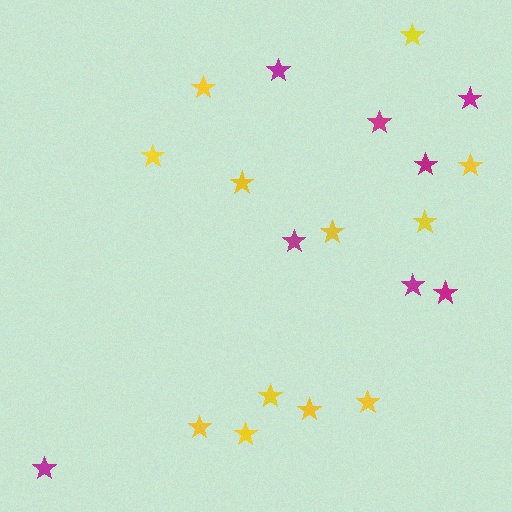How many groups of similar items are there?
There are 2 groups: one group of yellow stars (12) and one group of magenta stars (8).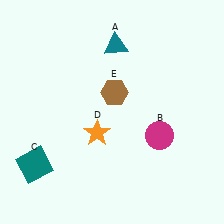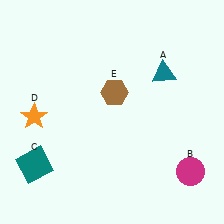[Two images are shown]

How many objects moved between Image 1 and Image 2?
3 objects moved between the two images.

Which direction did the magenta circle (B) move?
The magenta circle (B) moved down.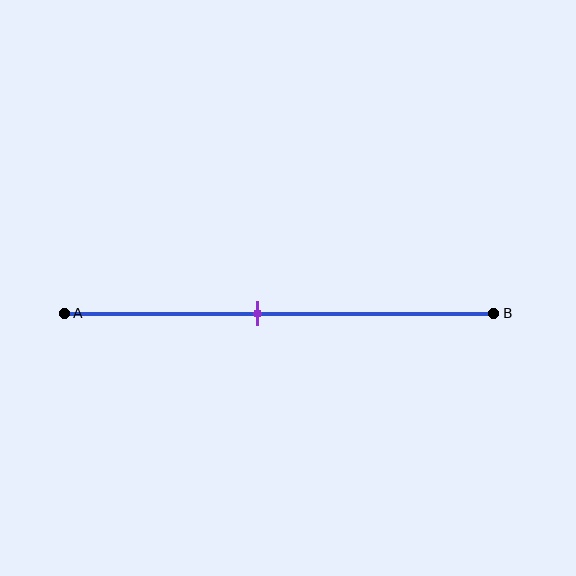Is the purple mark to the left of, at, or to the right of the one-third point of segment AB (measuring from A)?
The purple mark is to the right of the one-third point of segment AB.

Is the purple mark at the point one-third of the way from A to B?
No, the mark is at about 45% from A, not at the 33% one-third point.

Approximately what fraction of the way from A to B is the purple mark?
The purple mark is approximately 45% of the way from A to B.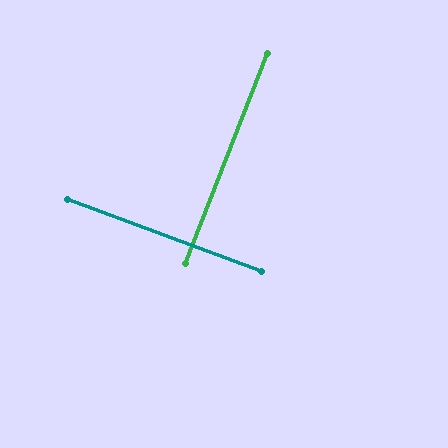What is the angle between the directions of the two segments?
Approximately 89 degrees.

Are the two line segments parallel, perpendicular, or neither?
Perpendicular — they meet at approximately 89°.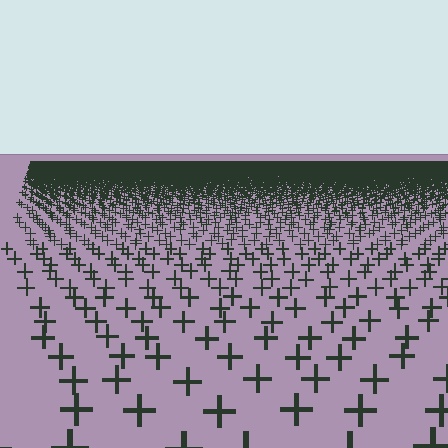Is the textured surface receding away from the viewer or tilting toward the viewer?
The surface is receding away from the viewer. Texture elements get smaller and denser toward the top.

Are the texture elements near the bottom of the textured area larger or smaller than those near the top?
Larger. Near the bottom, elements are closer to the viewer and appear at a bigger on-screen size.